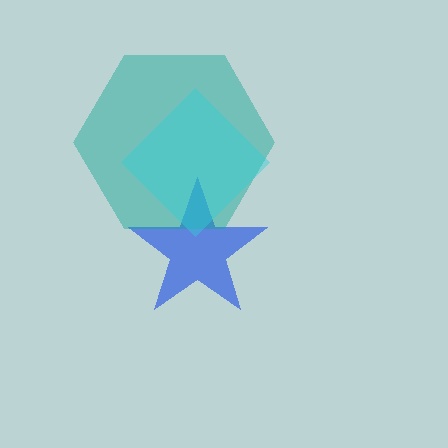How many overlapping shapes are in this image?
There are 3 overlapping shapes in the image.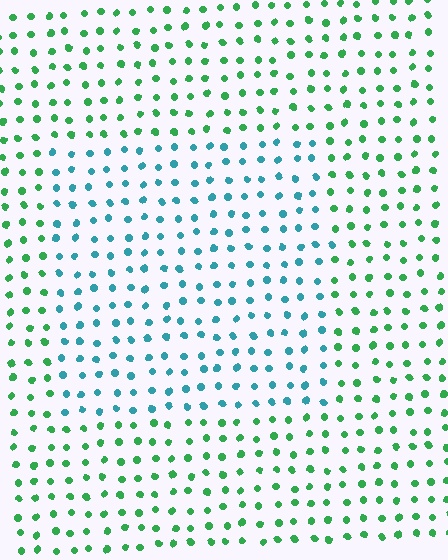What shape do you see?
I see a rectangle.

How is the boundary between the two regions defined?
The boundary is defined purely by a slight shift in hue (about 51 degrees). Spacing, size, and orientation are identical on both sides.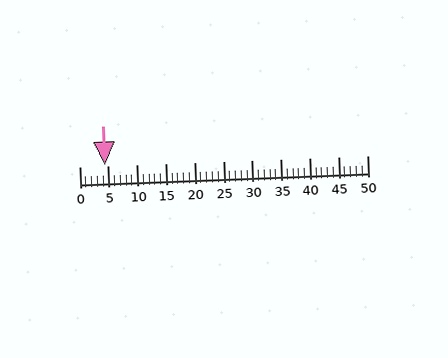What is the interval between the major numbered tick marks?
The major tick marks are spaced 5 units apart.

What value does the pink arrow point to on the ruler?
The pink arrow points to approximately 4.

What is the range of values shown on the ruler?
The ruler shows values from 0 to 50.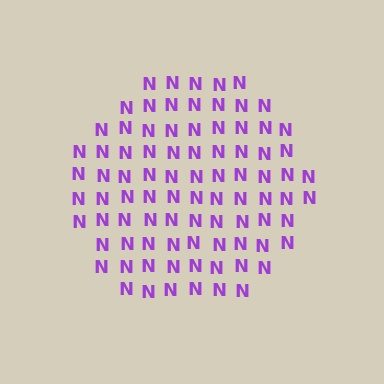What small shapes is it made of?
It is made of small letter N's.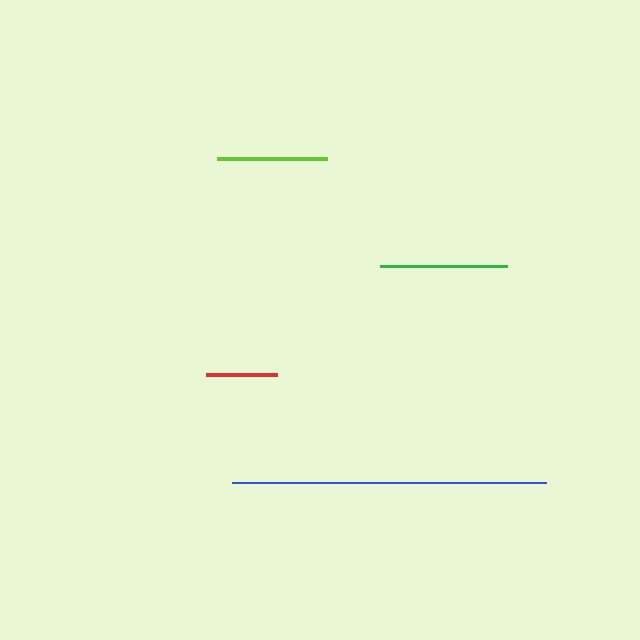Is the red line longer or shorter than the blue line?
The blue line is longer than the red line.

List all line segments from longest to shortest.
From longest to shortest: blue, green, lime, red.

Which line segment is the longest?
The blue line is the longest at approximately 314 pixels.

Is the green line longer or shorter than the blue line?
The blue line is longer than the green line.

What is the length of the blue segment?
The blue segment is approximately 314 pixels long.